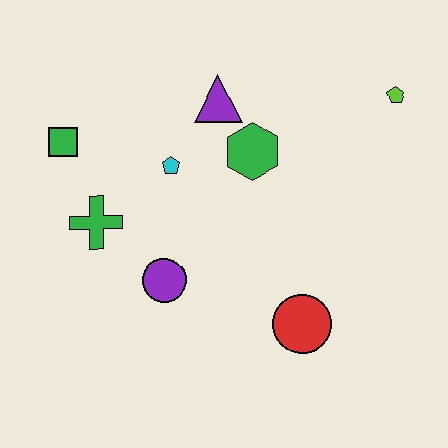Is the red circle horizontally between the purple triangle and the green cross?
No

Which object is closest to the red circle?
The purple circle is closest to the red circle.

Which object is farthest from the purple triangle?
The red circle is farthest from the purple triangle.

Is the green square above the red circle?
Yes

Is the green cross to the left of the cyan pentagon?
Yes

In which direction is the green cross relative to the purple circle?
The green cross is to the left of the purple circle.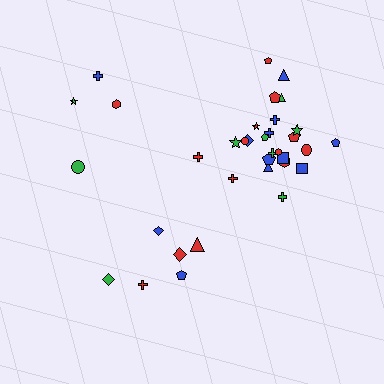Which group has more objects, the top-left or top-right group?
The top-right group.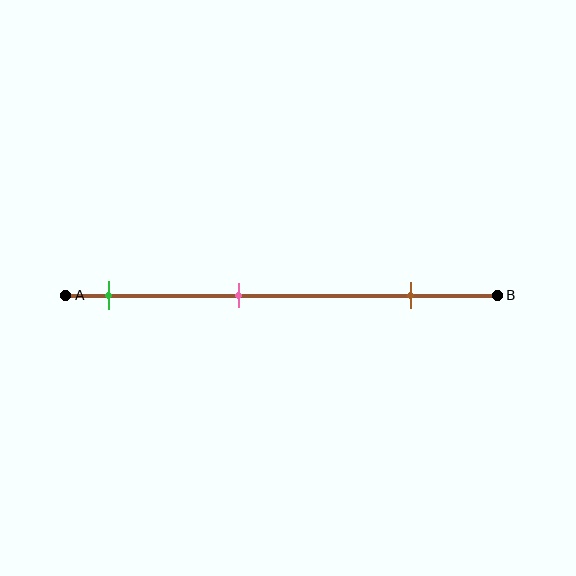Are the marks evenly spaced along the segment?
Yes, the marks are approximately evenly spaced.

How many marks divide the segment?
There are 3 marks dividing the segment.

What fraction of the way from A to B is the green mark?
The green mark is approximately 10% (0.1) of the way from A to B.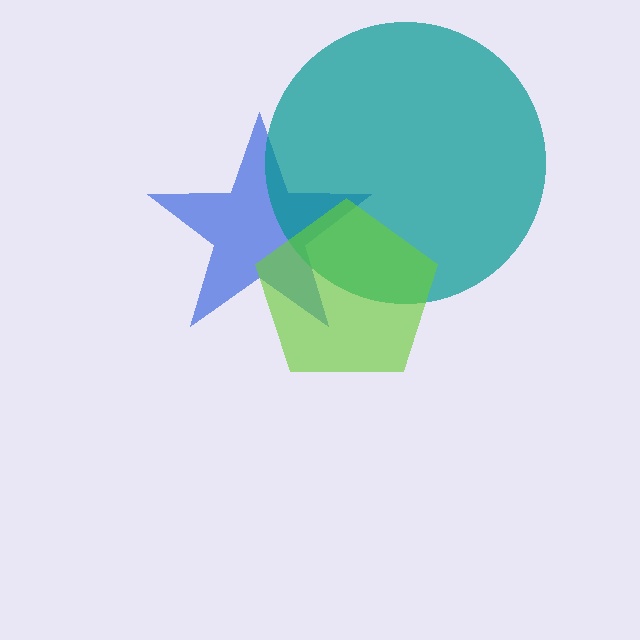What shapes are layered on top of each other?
The layered shapes are: a blue star, a teal circle, a lime pentagon.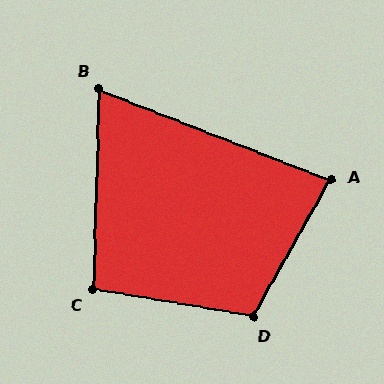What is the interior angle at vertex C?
Approximately 98 degrees (obtuse).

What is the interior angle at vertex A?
Approximately 82 degrees (acute).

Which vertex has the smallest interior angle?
B, at approximately 70 degrees.